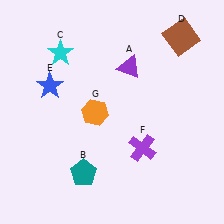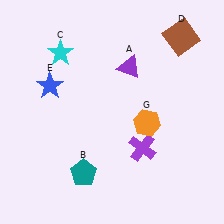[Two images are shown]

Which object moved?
The orange hexagon (G) moved right.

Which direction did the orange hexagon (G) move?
The orange hexagon (G) moved right.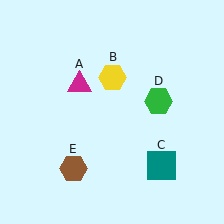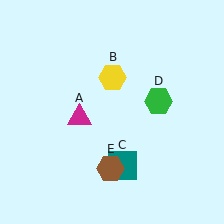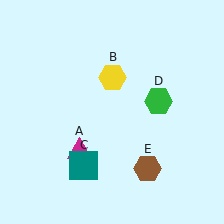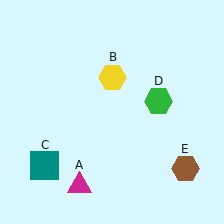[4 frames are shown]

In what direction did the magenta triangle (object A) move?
The magenta triangle (object A) moved down.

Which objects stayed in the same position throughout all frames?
Yellow hexagon (object B) and green hexagon (object D) remained stationary.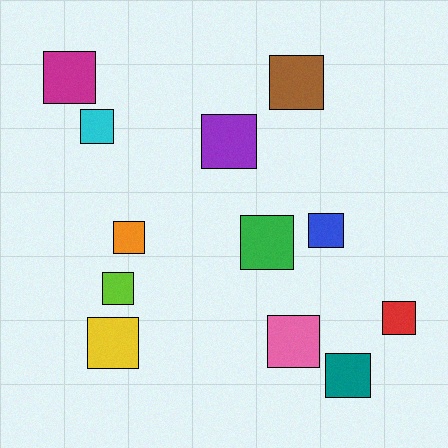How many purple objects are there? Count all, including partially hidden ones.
There is 1 purple object.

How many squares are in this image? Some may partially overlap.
There are 12 squares.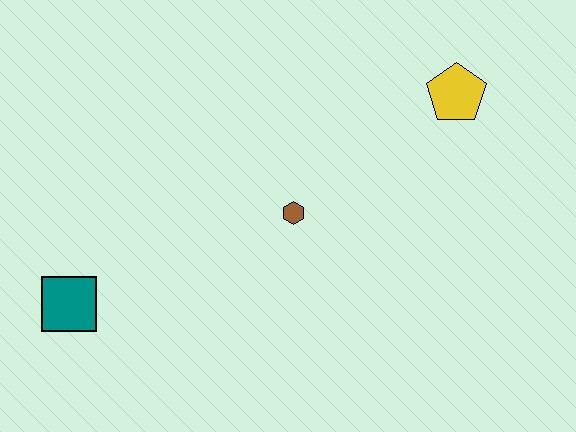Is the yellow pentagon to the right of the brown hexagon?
Yes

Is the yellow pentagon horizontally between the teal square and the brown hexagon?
No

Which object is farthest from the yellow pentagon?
The teal square is farthest from the yellow pentagon.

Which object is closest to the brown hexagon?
The yellow pentagon is closest to the brown hexagon.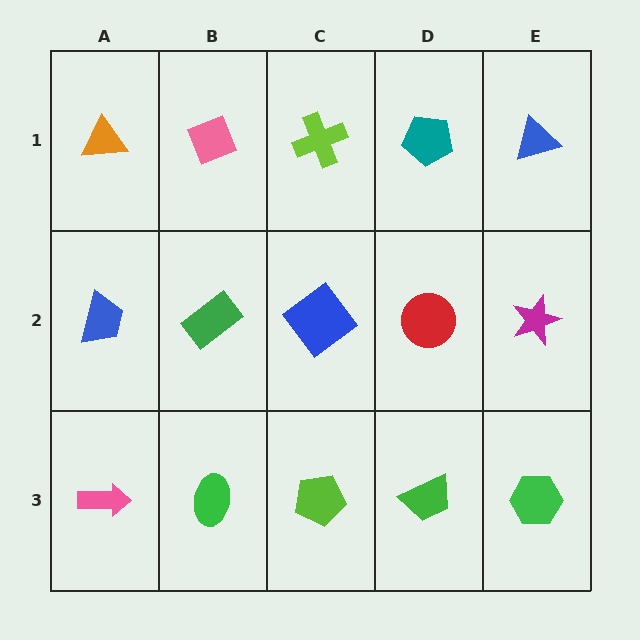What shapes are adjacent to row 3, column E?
A magenta star (row 2, column E), a green trapezoid (row 3, column D).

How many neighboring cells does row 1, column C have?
3.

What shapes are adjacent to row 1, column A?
A blue trapezoid (row 2, column A), a pink diamond (row 1, column B).